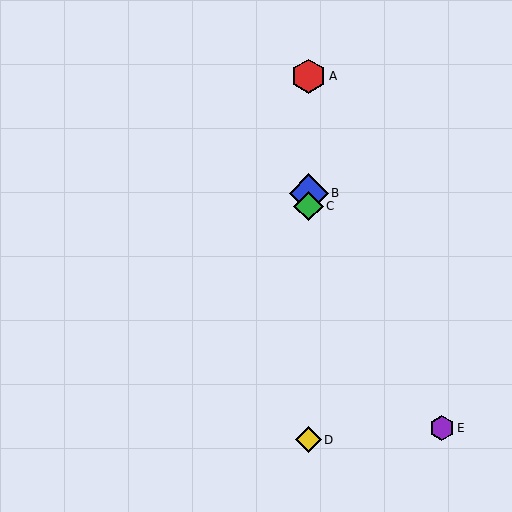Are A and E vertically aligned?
No, A is at x≈309 and E is at x≈442.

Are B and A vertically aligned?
Yes, both are at x≈309.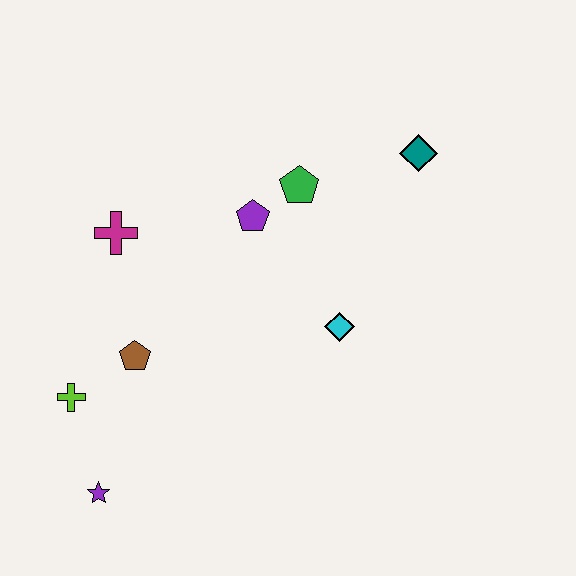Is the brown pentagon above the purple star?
Yes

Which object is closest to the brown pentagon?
The lime cross is closest to the brown pentagon.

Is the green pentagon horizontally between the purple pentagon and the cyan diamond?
Yes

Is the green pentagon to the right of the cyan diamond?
No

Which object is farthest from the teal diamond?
The purple star is farthest from the teal diamond.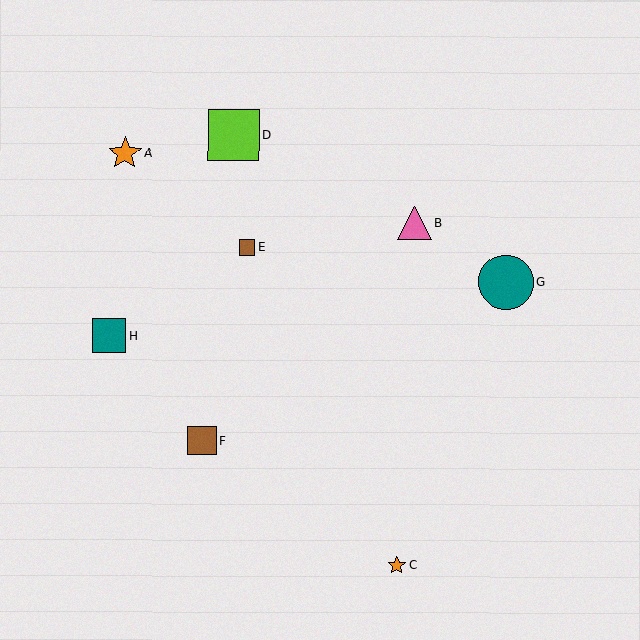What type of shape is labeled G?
Shape G is a teal circle.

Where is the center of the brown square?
The center of the brown square is at (247, 247).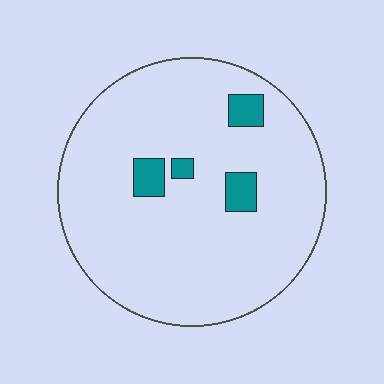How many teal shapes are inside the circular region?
4.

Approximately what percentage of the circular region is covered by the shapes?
Approximately 5%.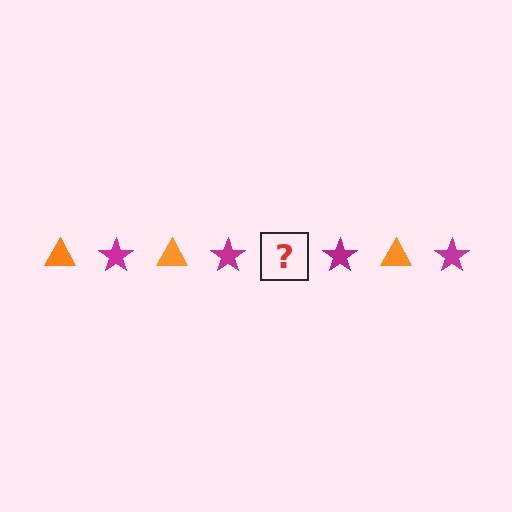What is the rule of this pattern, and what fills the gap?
The rule is that the pattern alternates between orange triangle and magenta star. The gap should be filled with an orange triangle.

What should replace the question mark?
The question mark should be replaced with an orange triangle.